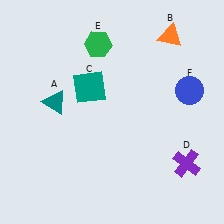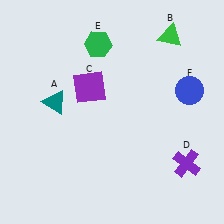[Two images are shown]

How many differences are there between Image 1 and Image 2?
There are 2 differences between the two images.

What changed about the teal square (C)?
In Image 1, C is teal. In Image 2, it changed to purple.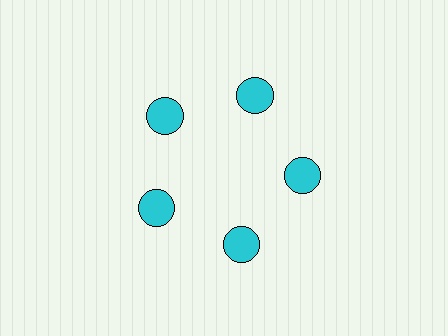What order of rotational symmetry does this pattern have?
This pattern has 5-fold rotational symmetry.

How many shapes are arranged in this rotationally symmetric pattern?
There are 5 shapes, arranged in 5 groups of 1.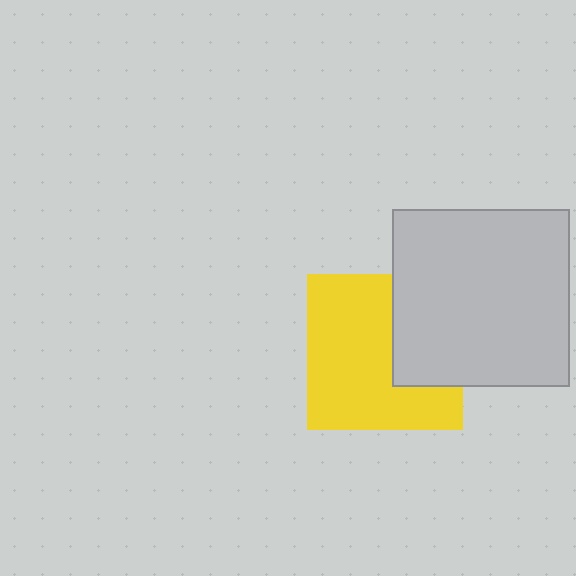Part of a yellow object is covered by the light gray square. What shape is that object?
It is a square.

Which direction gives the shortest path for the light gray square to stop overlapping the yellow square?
Moving right gives the shortest separation.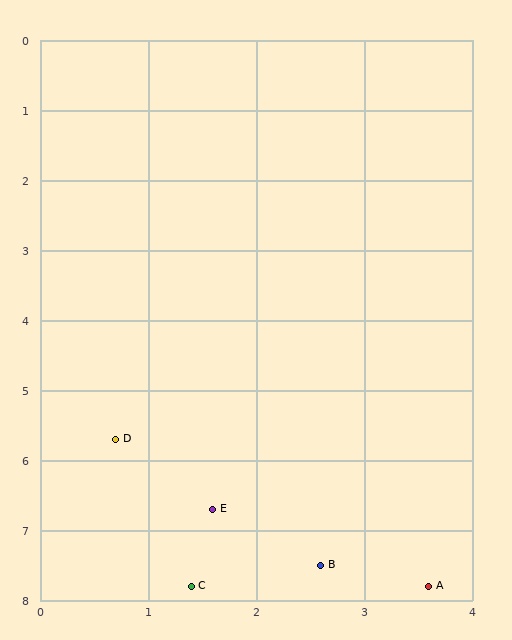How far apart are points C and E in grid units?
Points C and E are about 1.1 grid units apart.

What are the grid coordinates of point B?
Point B is at approximately (2.6, 7.5).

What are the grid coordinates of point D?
Point D is at approximately (0.7, 5.7).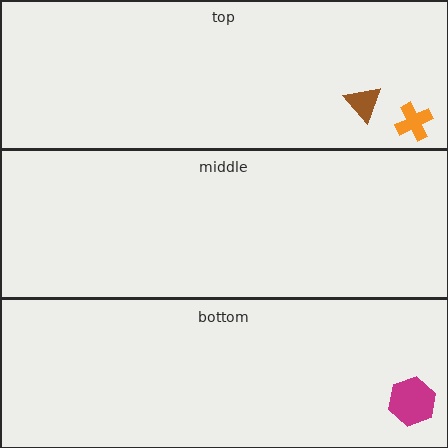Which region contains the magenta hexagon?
The bottom region.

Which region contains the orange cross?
The top region.